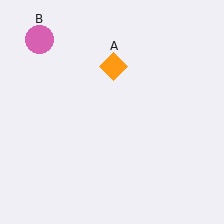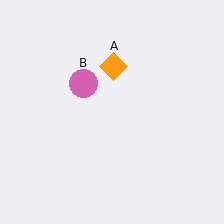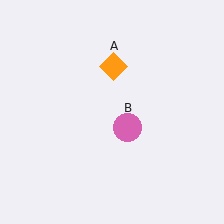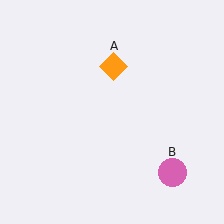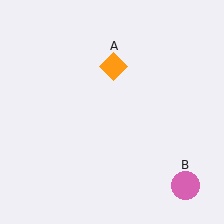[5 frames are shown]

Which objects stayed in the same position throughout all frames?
Orange diamond (object A) remained stationary.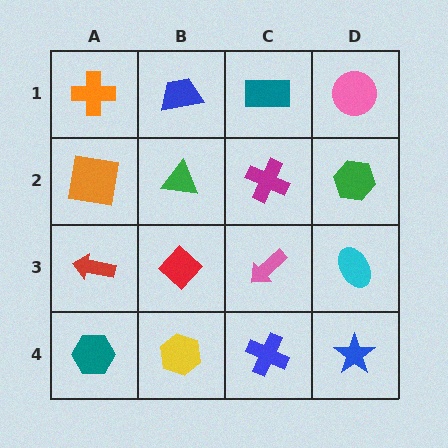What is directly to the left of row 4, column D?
A blue cross.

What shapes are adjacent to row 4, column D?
A cyan ellipse (row 3, column D), a blue cross (row 4, column C).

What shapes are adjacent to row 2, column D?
A pink circle (row 1, column D), a cyan ellipse (row 3, column D), a magenta cross (row 2, column C).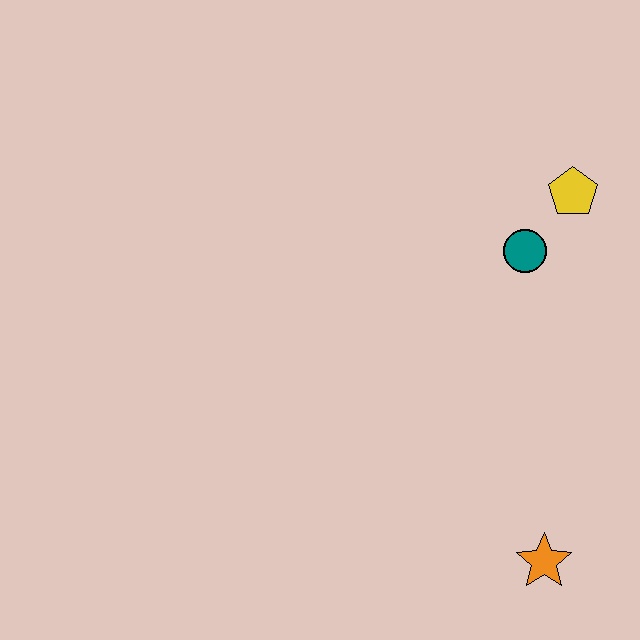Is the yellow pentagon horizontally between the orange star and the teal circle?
No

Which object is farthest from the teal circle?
The orange star is farthest from the teal circle.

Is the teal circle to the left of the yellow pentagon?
Yes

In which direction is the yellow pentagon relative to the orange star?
The yellow pentagon is above the orange star.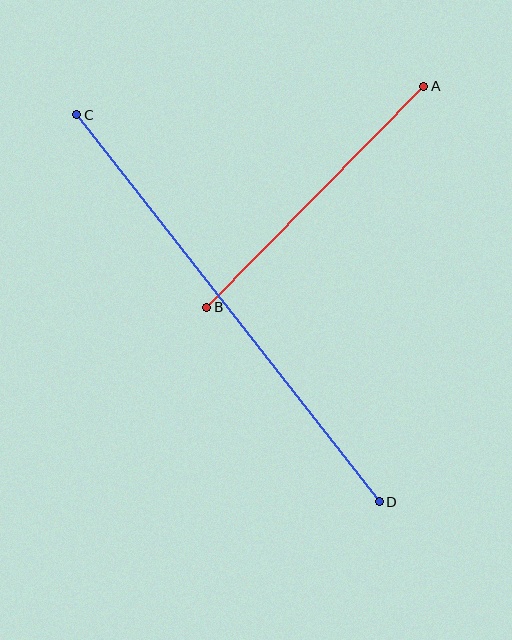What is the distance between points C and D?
The distance is approximately 491 pixels.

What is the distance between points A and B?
The distance is approximately 310 pixels.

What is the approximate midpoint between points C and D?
The midpoint is at approximately (228, 308) pixels.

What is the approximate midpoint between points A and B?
The midpoint is at approximately (315, 197) pixels.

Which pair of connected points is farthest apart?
Points C and D are farthest apart.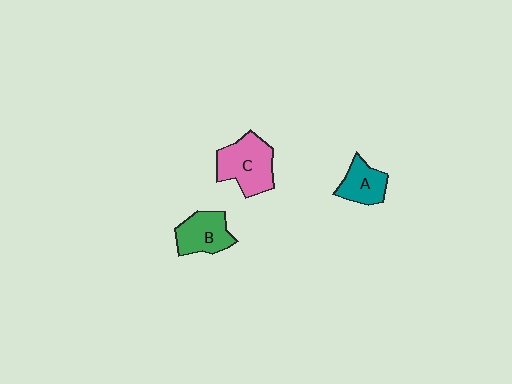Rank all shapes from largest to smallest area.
From largest to smallest: C (pink), B (green), A (teal).